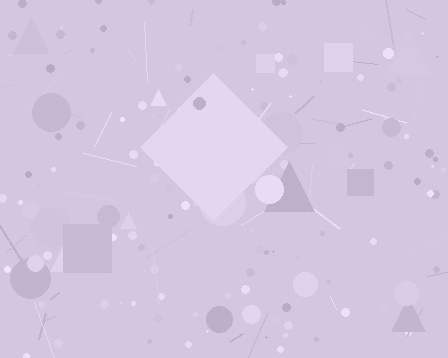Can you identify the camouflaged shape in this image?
The camouflaged shape is a diamond.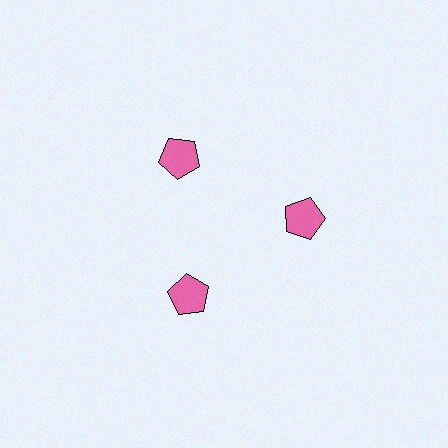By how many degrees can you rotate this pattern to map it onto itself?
The pattern maps onto itself every 120 degrees of rotation.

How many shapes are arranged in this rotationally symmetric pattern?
There are 3 shapes, arranged in 3 groups of 1.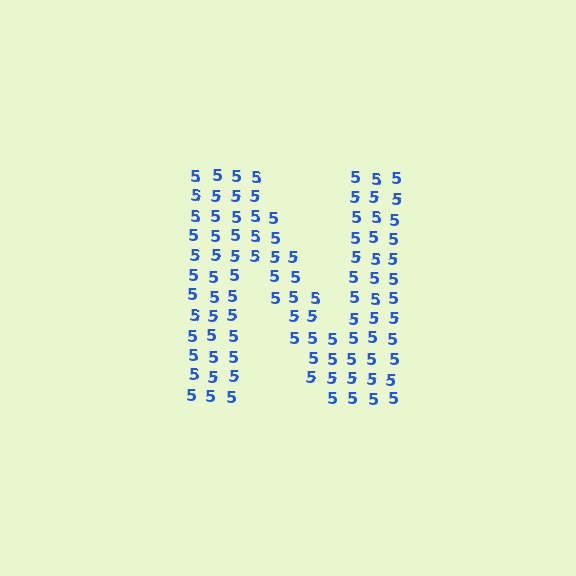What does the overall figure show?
The overall figure shows the letter N.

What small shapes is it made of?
It is made of small digit 5's.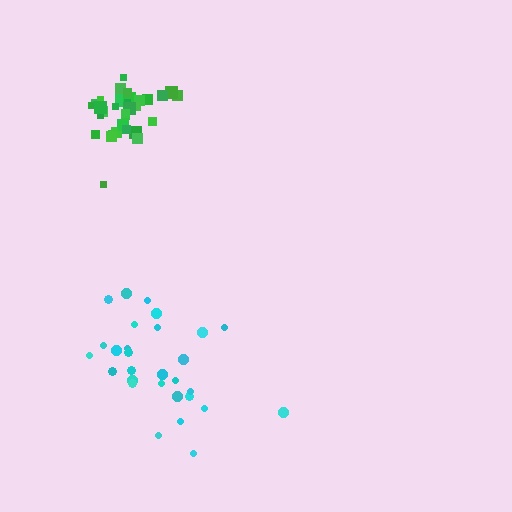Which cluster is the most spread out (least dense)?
Cyan.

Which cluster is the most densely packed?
Green.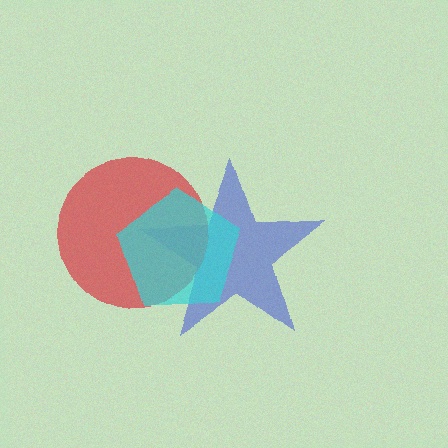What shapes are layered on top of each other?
The layered shapes are: a blue star, a red circle, a cyan pentagon.